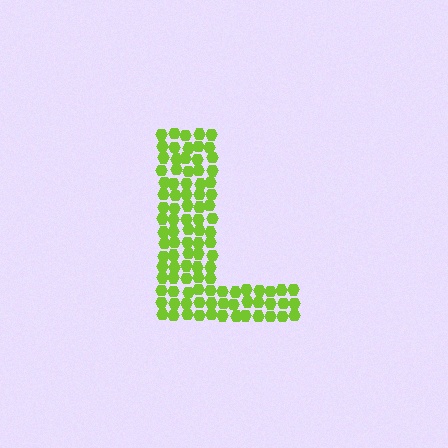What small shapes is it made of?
It is made of small hexagons.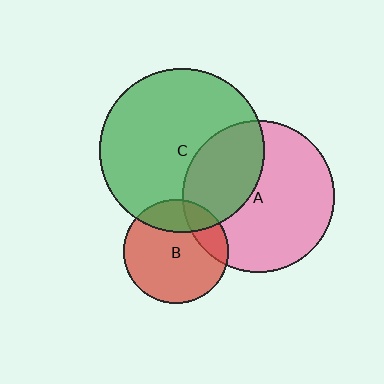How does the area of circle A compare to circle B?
Approximately 2.1 times.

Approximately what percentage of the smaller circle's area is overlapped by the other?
Approximately 20%.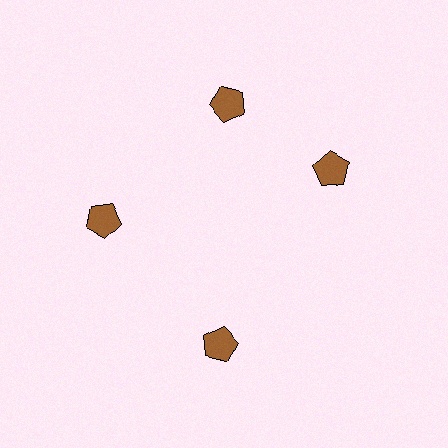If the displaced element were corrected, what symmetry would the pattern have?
It would have 4-fold rotational symmetry — the pattern would map onto itself every 90 degrees.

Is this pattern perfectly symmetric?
No. The 4 brown pentagons are arranged in a ring, but one element near the 3 o'clock position is rotated out of alignment along the ring, breaking the 4-fold rotational symmetry.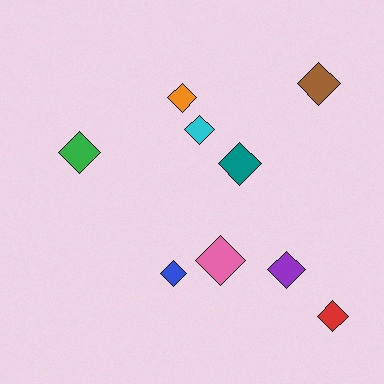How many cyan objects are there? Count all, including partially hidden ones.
There is 1 cyan object.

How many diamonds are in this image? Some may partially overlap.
There are 9 diamonds.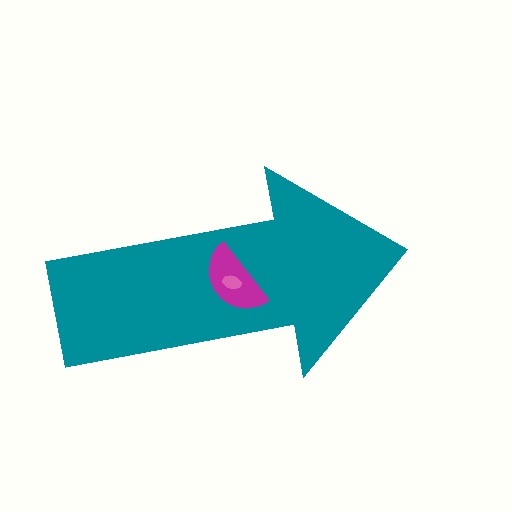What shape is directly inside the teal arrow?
The magenta semicircle.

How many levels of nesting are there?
3.